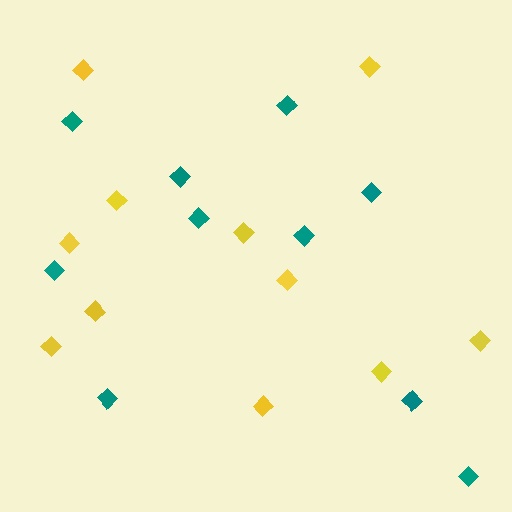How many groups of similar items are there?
There are 2 groups: one group of teal diamonds (10) and one group of yellow diamonds (11).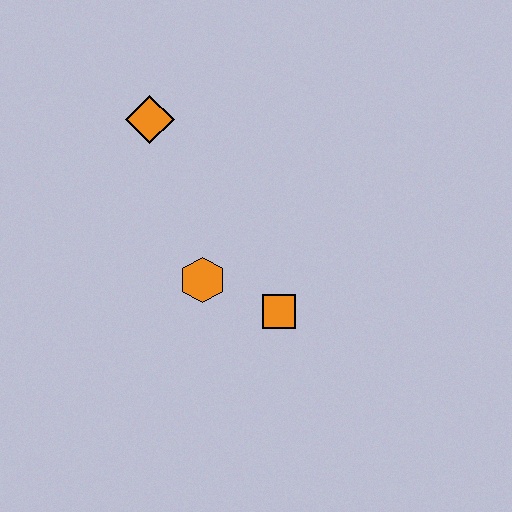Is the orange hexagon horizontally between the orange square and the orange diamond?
Yes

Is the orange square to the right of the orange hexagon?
Yes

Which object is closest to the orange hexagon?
The orange square is closest to the orange hexagon.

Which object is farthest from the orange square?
The orange diamond is farthest from the orange square.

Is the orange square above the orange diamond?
No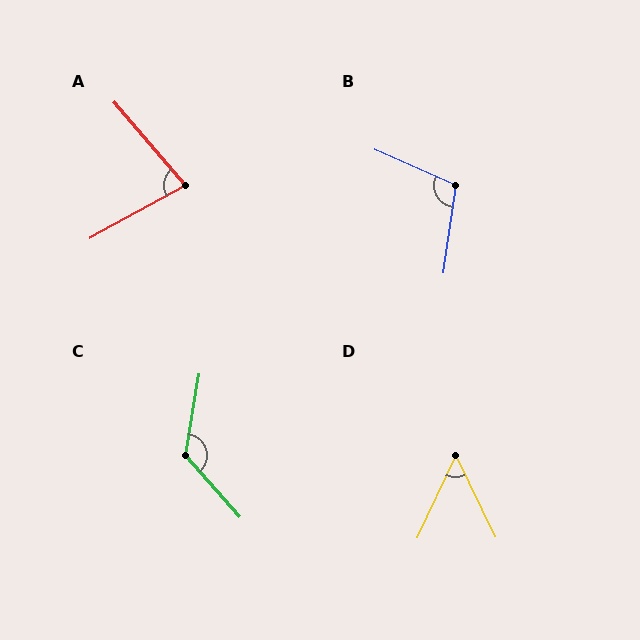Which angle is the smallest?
D, at approximately 51 degrees.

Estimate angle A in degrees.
Approximately 78 degrees.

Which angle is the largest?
C, at approximately 129 degrees.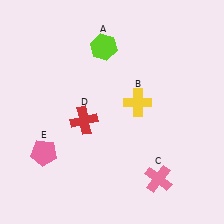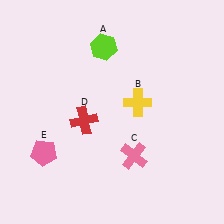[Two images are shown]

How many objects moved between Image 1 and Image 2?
1 object moved between the two images.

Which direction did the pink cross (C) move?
The pink cross (C) moved left.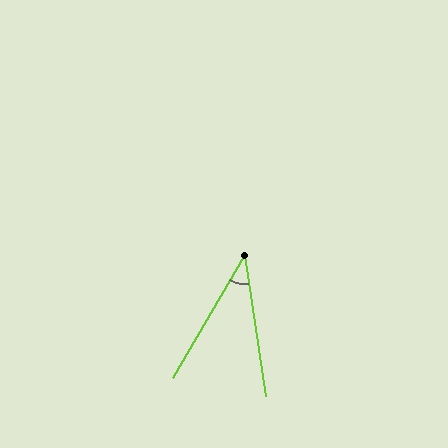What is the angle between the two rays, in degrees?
Approximately 39 degrees.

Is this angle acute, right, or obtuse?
It is acute.